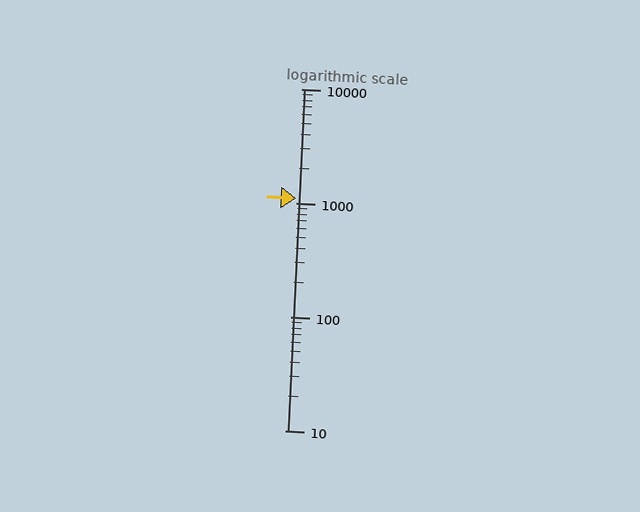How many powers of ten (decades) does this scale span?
The scale spans 3 decades, from 10 to 10000.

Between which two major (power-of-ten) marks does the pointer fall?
The pointer is between 1000 and 10000.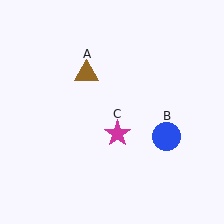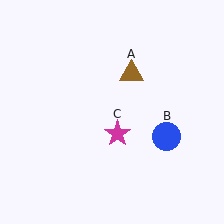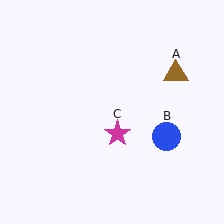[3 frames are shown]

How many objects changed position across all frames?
1 object changed position: brown triangle (object A).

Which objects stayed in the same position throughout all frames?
Blue circle (object B) and magenta star (object C) remained stationary.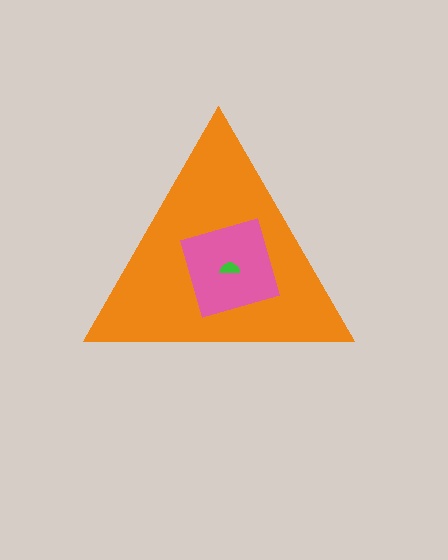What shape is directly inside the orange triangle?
The pink square.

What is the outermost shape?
The orange triangle.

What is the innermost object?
The green semicircle.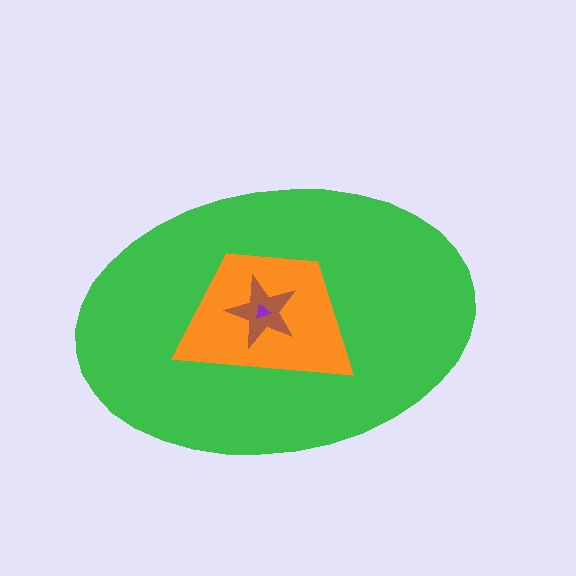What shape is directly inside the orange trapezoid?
The brown star.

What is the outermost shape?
The green ellipse.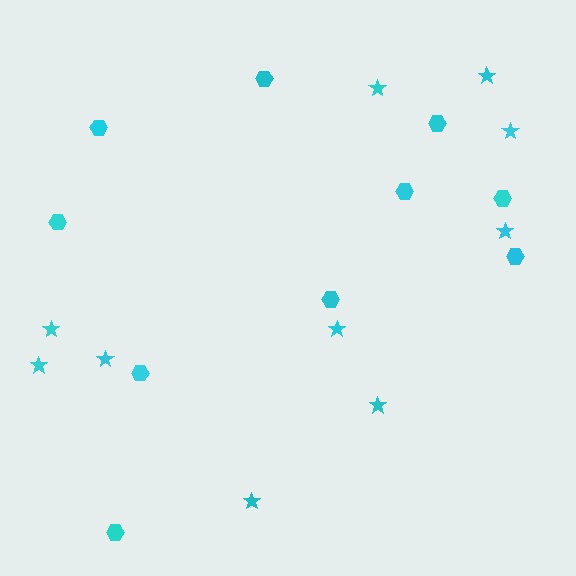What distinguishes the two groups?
There are 2 groups: one group of hexagons (10) and one group of stars (10).